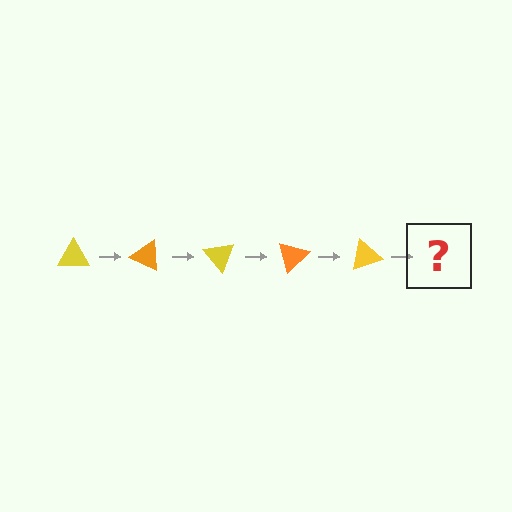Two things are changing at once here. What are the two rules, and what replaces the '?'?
The two rules are that it rotates 25 degrees each step and the color cycles through yellow and orange. The '?' should be an orange triangle, rotated 125 degrees from the start.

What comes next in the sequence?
The next element should be an orange triangle, rotated 125 degrees from the start.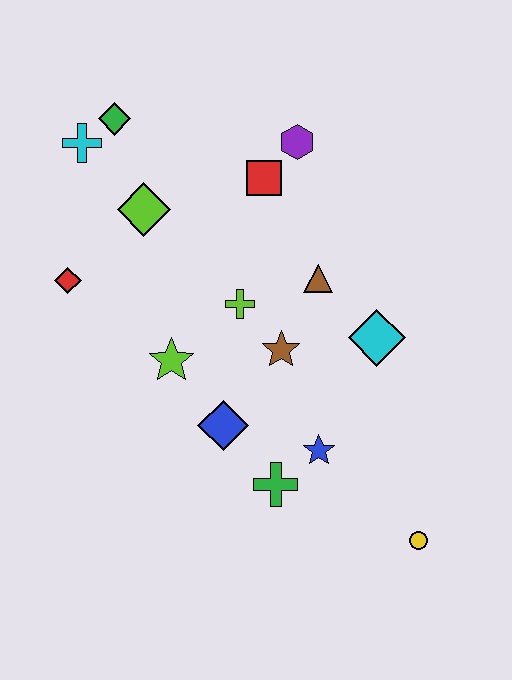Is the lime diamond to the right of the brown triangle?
No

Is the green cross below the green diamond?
Yes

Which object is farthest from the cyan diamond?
The cyan cross is farthest from the cyan diamond.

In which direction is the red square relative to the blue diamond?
The red square is above the blue diamond.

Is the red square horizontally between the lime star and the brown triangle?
Yes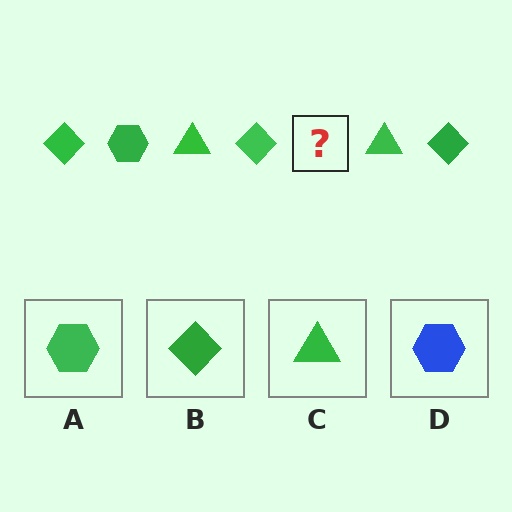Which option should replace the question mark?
Option A.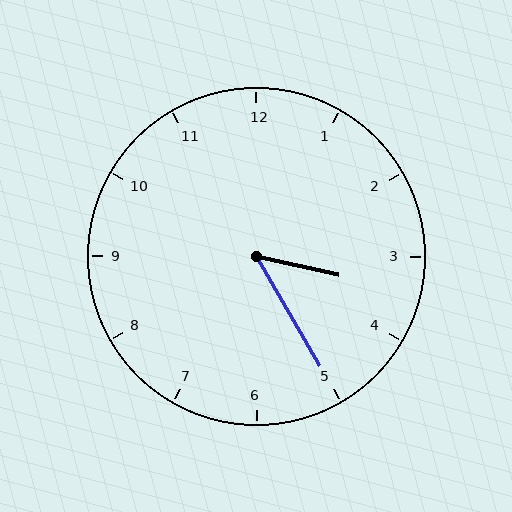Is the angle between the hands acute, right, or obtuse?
It is acute.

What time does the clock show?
3:25.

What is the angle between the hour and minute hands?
Approximately 48 degrees.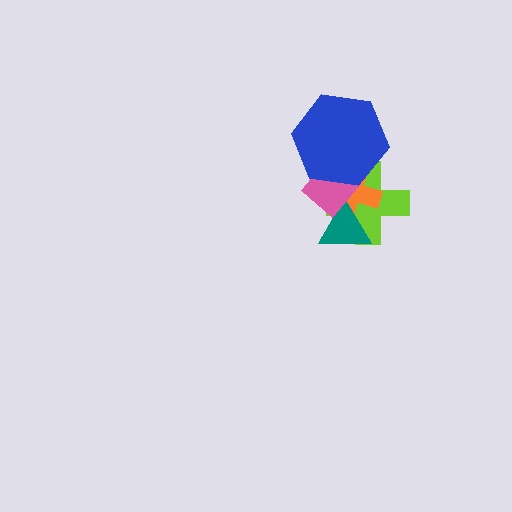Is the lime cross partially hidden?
Yes, it is partially covered by another shape.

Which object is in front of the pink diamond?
The blue hexagon is in front of the pink diamond.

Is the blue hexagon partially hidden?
No, no other shape covers it.